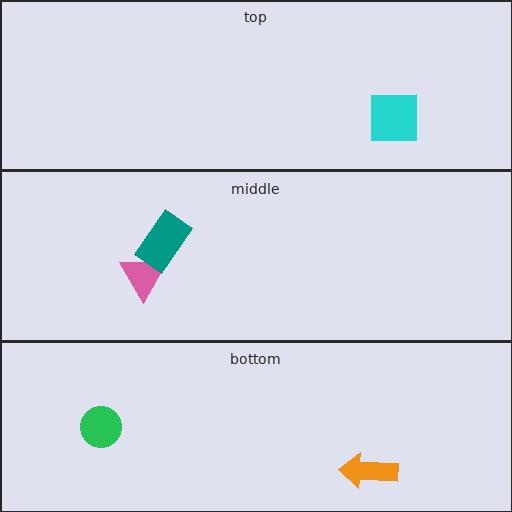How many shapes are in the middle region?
2.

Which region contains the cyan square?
The top region.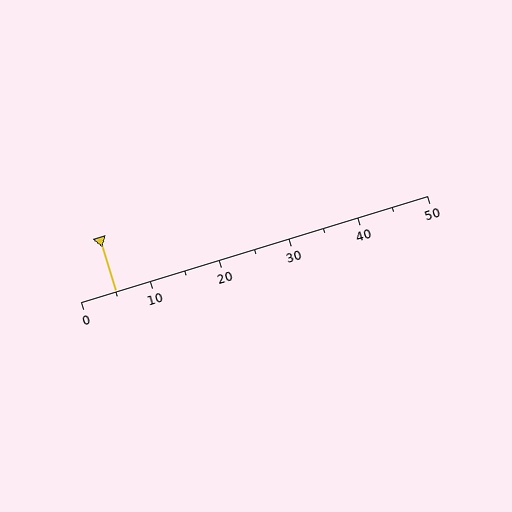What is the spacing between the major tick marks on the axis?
The major ticks are spaced 10 apart.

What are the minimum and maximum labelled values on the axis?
The axis runs from 0 to 50.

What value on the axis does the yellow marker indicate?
The marker indicates approximately 5.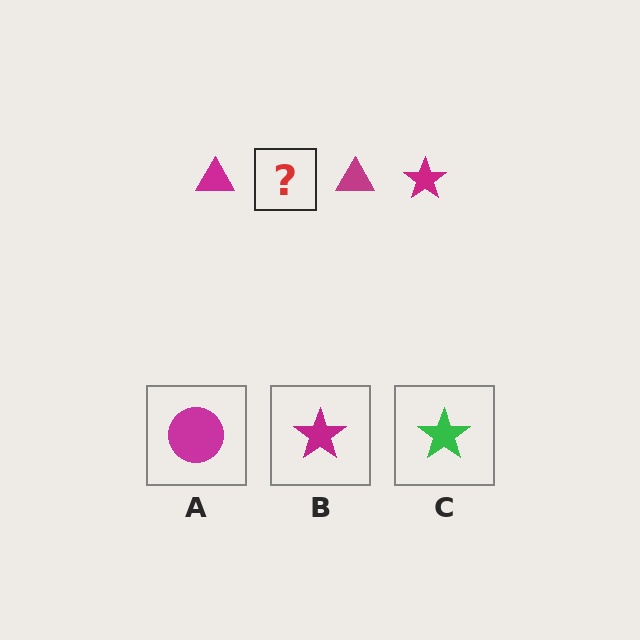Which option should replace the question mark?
Option B.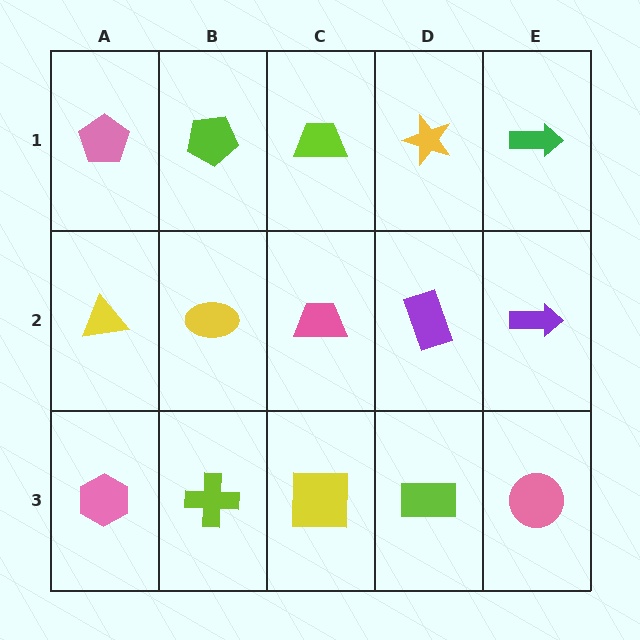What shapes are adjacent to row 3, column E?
A purple arrow (row 2, column E), a lime rectangle (row 3, column D).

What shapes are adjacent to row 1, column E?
A purple arrow (row 2, column E), a yellow star (row 1, column D).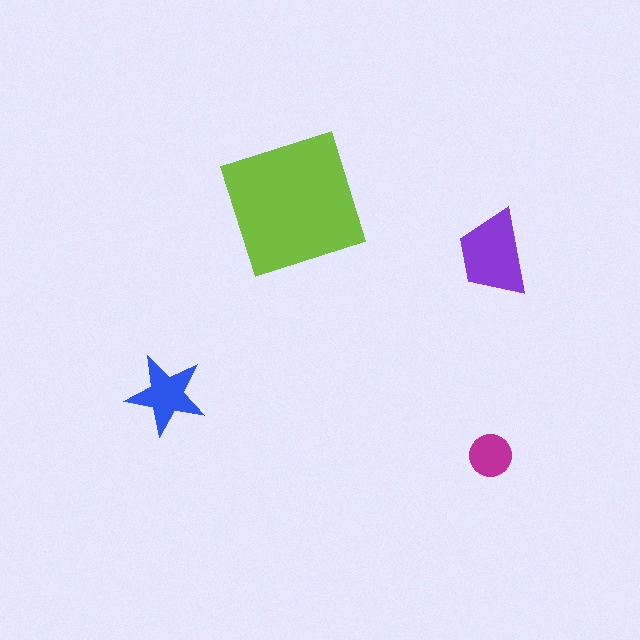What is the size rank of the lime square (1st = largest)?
1st.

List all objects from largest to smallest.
The lime square, the purple trapezoid, the blue star, the magenta circle.